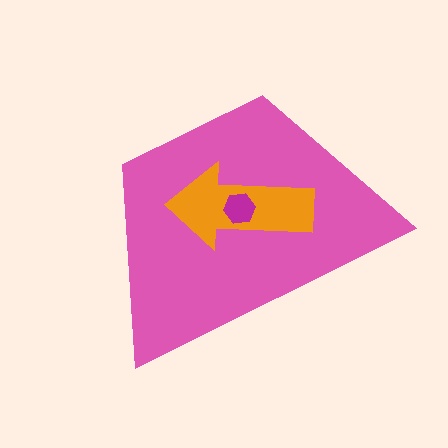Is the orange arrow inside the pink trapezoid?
Yes.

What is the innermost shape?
The magenta hexagon.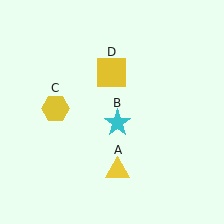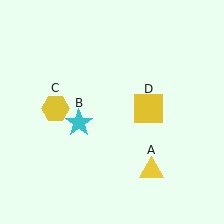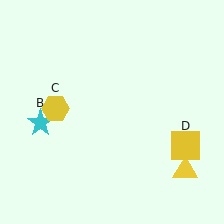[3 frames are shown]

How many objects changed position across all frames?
3 objects changed position: yellow triangle (object A), cyan star (object B), yellow square (object D).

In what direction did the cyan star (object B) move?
The cyan star (object B) moved left.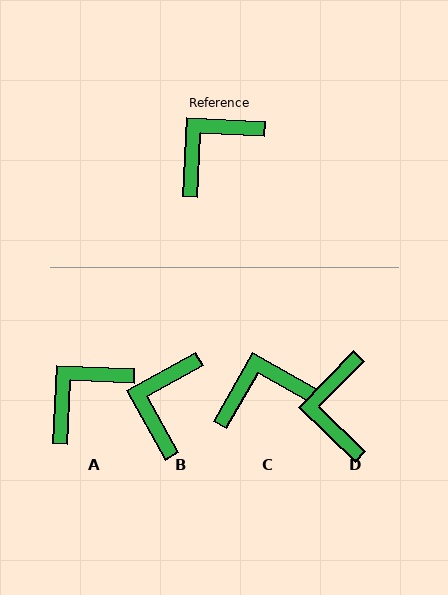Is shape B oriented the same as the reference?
No, it is off by about 32 degrees.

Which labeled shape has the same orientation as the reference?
A.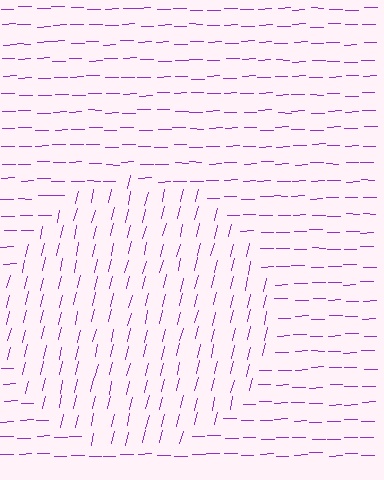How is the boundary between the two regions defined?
The boundary is defined purely by a change in line orientation (approximately 75 degrees difference). All lines are the same color and thickness.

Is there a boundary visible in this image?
Yes, there is a texture boundary formed by a change in line orientation.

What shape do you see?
I see a circle.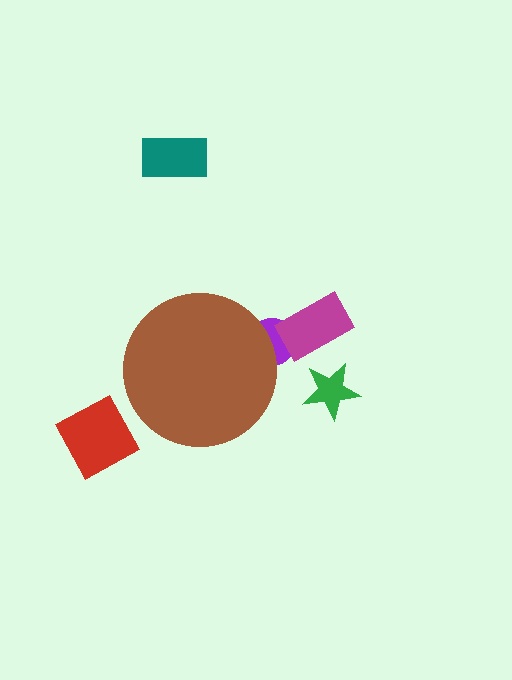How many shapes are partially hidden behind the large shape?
1 shape is partially hidden.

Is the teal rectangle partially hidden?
No, the teal rectangle is fully visible.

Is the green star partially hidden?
No, the green star is fully visible.